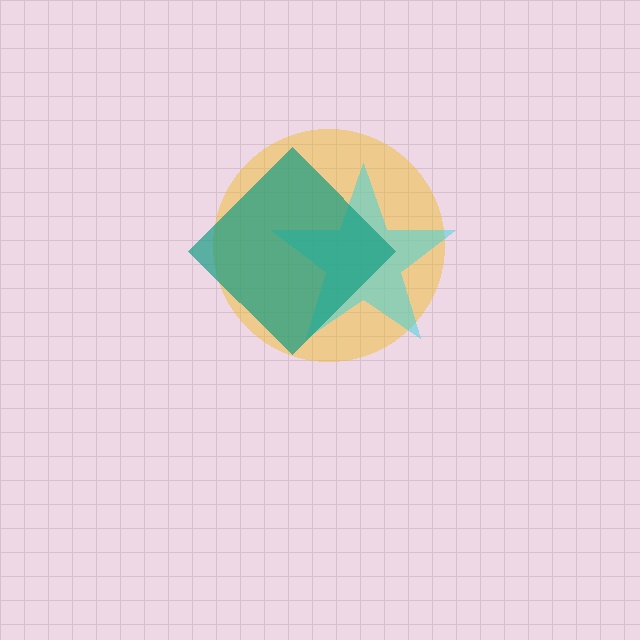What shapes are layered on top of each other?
The layered shapes are: a yellow circle, a cyan star, a teal diamond.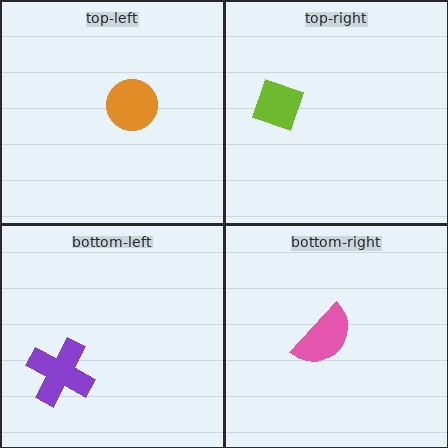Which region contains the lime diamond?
The top-right region.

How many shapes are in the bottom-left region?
1.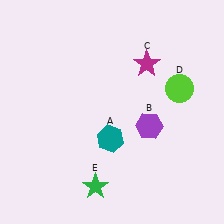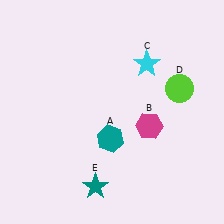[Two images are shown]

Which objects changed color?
B changed from purple to magenta. C changed from magenta to cyan. E changed from green to teal.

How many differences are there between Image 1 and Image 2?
There are 3 differences between the two images.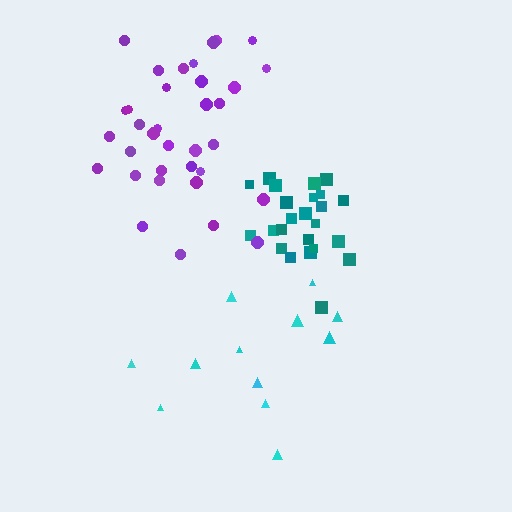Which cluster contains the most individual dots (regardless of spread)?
Purple (35).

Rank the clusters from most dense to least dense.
teal, purple, cyan.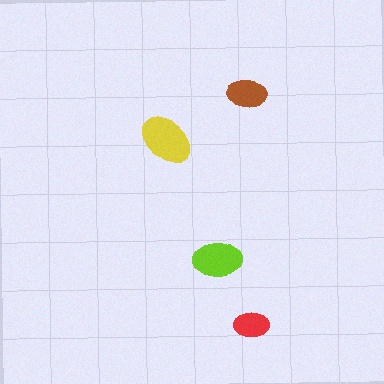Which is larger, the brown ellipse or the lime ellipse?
The lime one.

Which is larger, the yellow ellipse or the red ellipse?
The yellow one.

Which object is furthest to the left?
The yellow ellipse is leftmost.